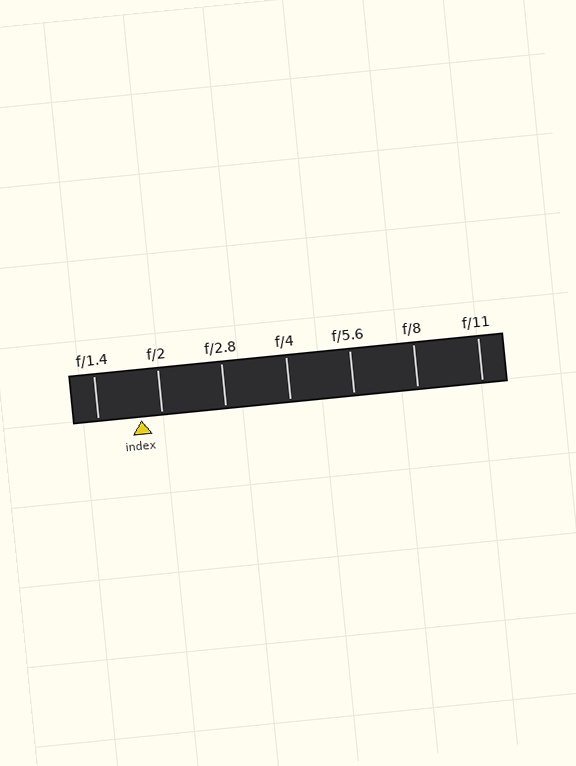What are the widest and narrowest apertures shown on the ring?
The widest aperture shown is f/1.4 and the narrowest is f/11.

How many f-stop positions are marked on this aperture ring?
There are 7 f-stop positions marked.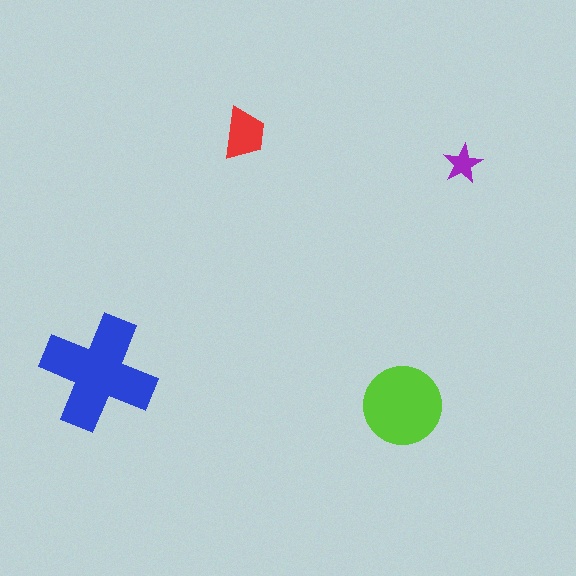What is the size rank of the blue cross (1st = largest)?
1st.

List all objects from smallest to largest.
The purple star, the red trapezoid, the lime circle, the blue cross.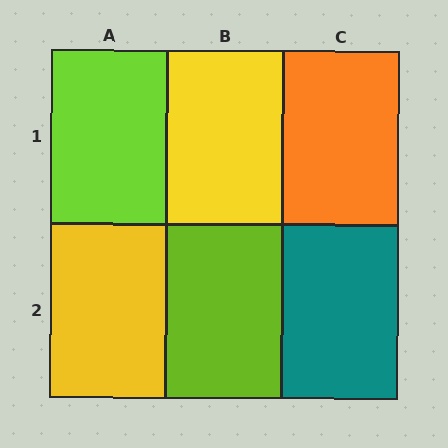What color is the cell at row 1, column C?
Orange.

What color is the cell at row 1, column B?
Yellow.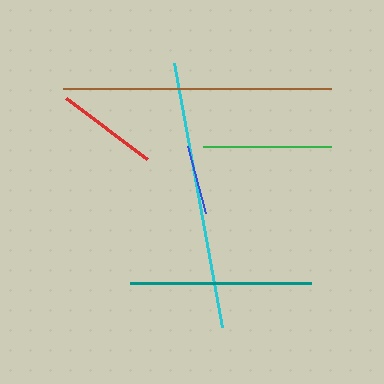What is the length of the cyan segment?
The cyan segment is approximately 268 pixels long.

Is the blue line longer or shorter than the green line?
The green line is longer than the blue line.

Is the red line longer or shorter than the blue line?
The red line is longer than the blue line.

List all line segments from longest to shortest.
From longest to shortest: cyan, brown, teal, green, red, blue.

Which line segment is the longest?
The cyan line is the longest at approximately 268 pixels.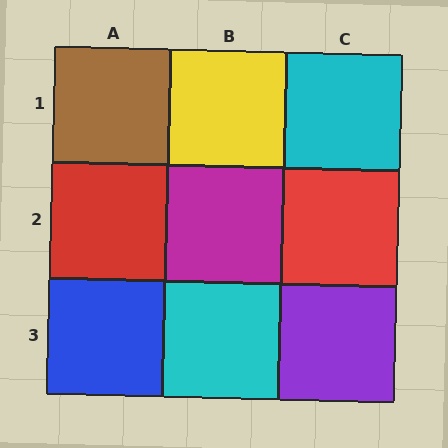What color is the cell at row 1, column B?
Yellow.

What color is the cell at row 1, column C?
Cyan.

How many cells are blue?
1 cell is blue.